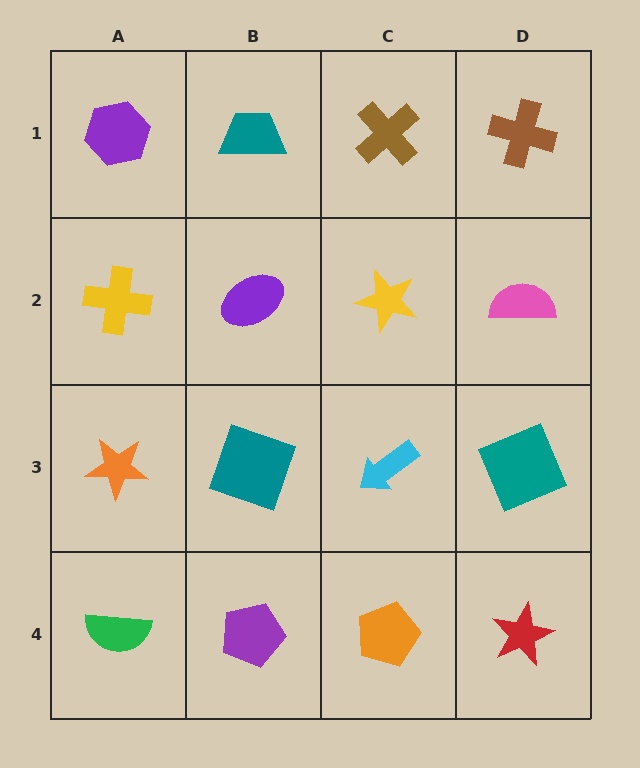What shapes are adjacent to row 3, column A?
A yellow cross (row 2, column A), a green semicircle (row 4, column A), a teal square (row 3, column B).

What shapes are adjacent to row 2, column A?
A purple hexagon (row 1, column A), an orange star (row 3, column A), a purple ellipse (row 2, column B).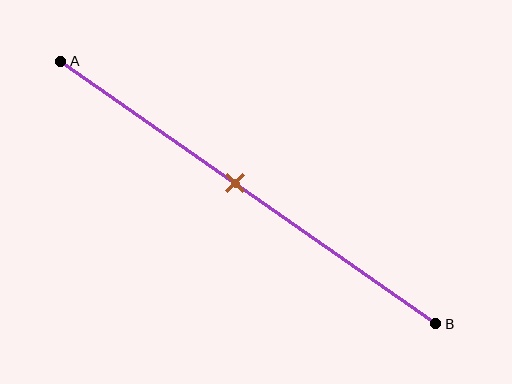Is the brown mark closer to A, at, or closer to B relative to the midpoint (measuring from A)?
The brown mark is closer to point A than the midpoint of segment AB.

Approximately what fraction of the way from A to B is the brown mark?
The brown mark is approximately 45% of the way from A to B.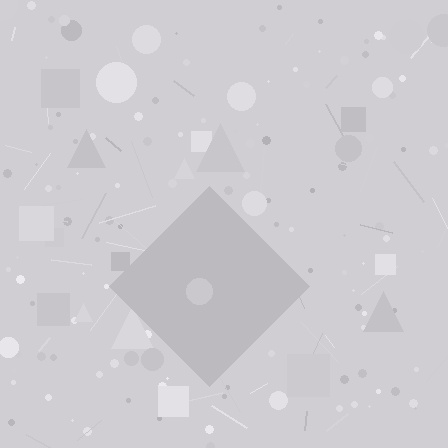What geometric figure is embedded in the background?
A diamond is embedded in the background.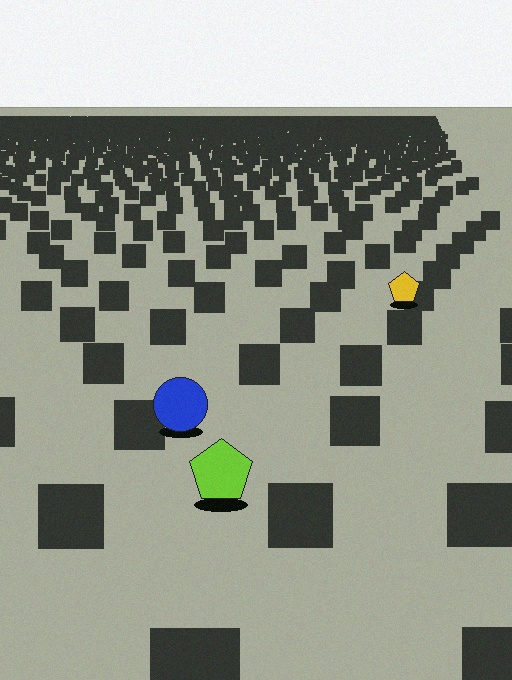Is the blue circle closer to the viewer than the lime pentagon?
No. The lime pentagon is closer — you can tell from the texture gradient: the ground texture is coarser near it.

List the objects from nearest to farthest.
From nearest to farthest: the lime pentagon, the blue circle, the yellow pentagon.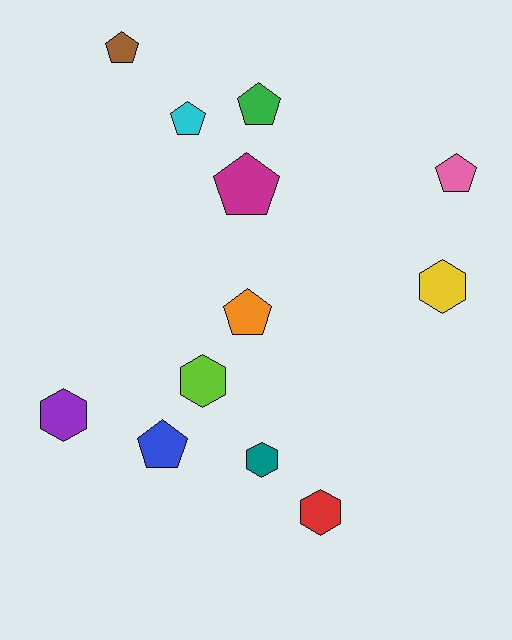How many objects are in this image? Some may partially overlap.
There are 12 objects.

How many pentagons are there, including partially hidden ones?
There are 7 pentagons.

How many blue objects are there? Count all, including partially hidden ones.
There is 1 blue object.